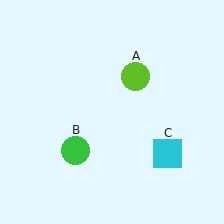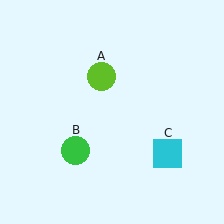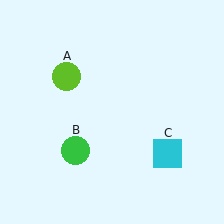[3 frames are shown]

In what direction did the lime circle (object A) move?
The lime circle (object A) moved left.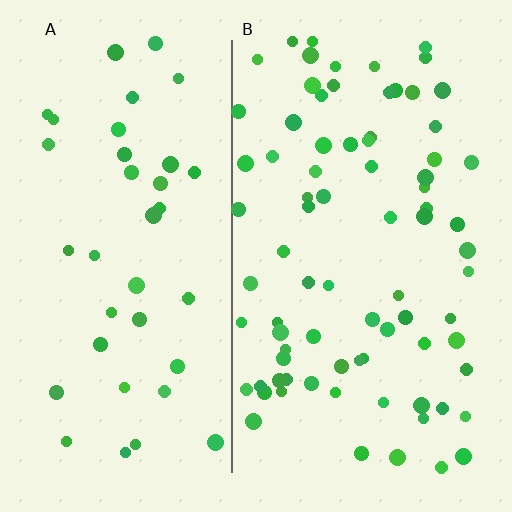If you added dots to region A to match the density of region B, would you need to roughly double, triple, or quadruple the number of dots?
Approximately double.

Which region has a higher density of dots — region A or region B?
B (the right).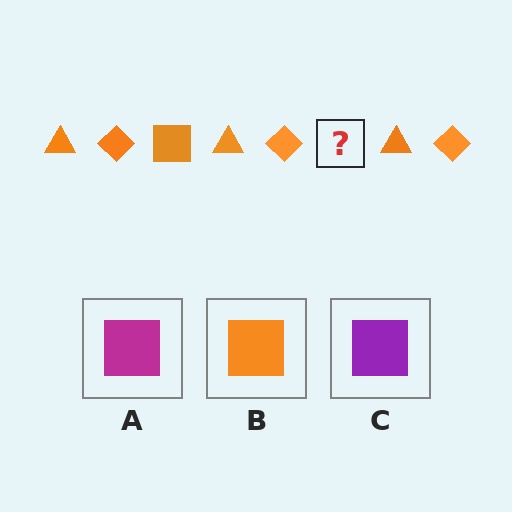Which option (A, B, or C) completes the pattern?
B.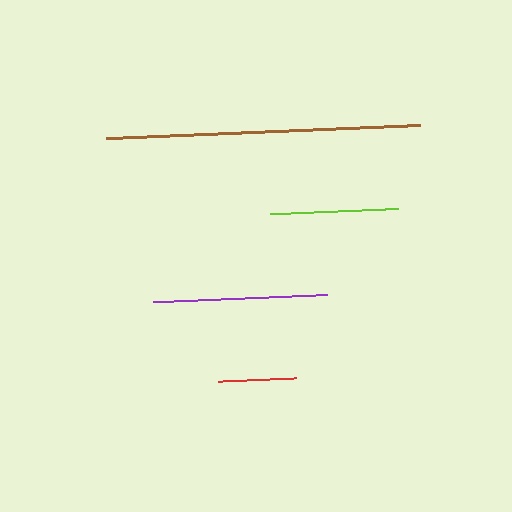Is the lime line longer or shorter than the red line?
The lime line is longer than the red line.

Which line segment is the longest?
The brown line is the longest at approximately 314 pixels.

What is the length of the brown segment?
The brown segment is approximately 314 pixels long.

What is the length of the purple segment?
The purple segment is approximately 174 pixels long.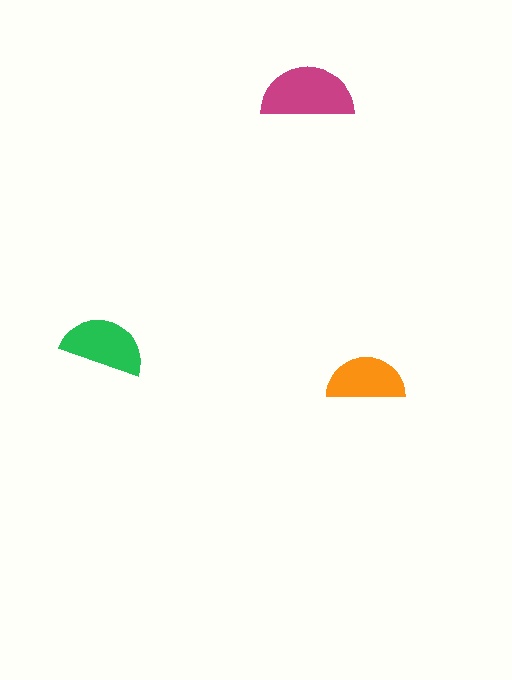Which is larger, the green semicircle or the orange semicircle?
The green one.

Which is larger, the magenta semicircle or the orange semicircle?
The magenta one.